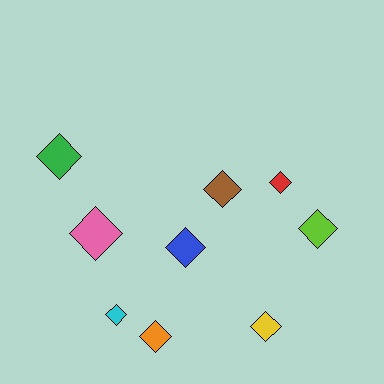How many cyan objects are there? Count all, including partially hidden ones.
There is 1 cyan object.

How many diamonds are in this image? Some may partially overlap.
There are 9 diamonds.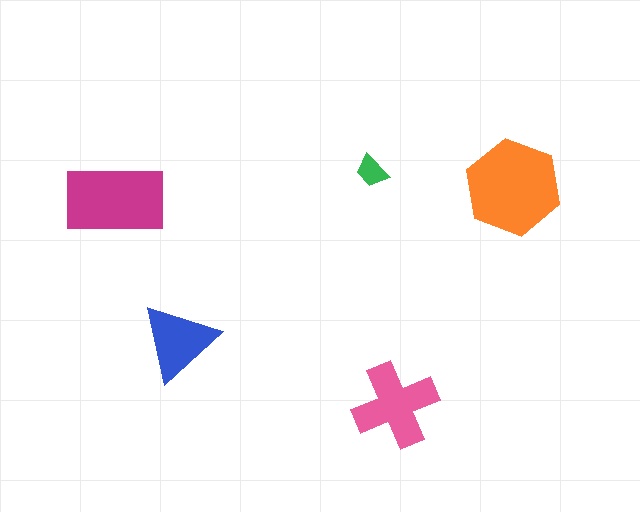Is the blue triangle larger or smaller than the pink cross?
Smaller.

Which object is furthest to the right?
The orange hexagon is rightmost.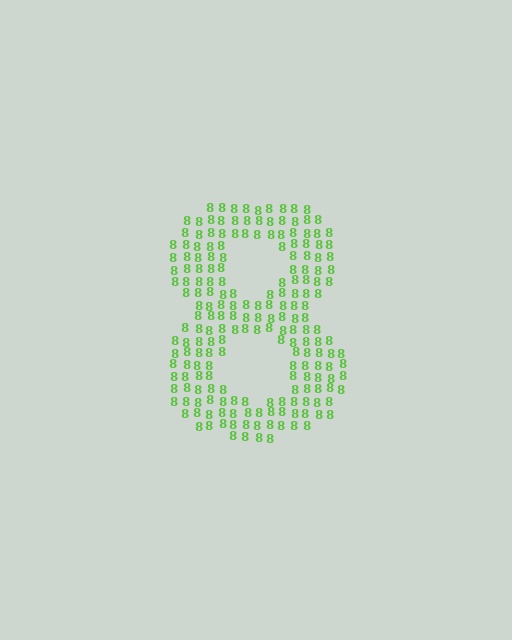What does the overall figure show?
The overall figure shows the digit 8.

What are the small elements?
The small elements are digit 8's.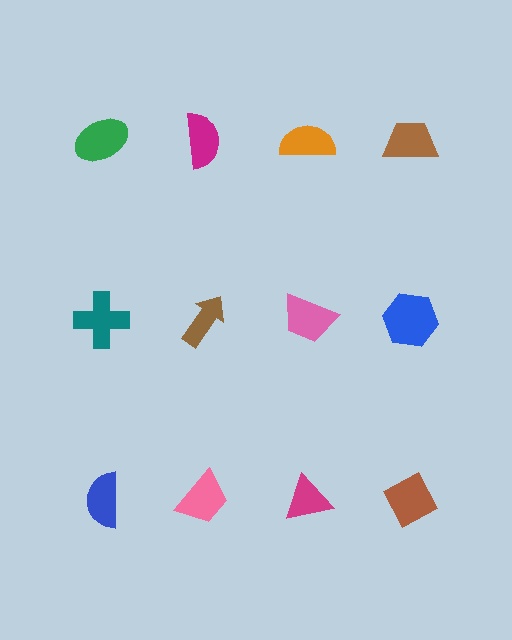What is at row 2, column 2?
A brown arrow.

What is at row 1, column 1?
A green ellipse.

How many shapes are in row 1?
4 shapes.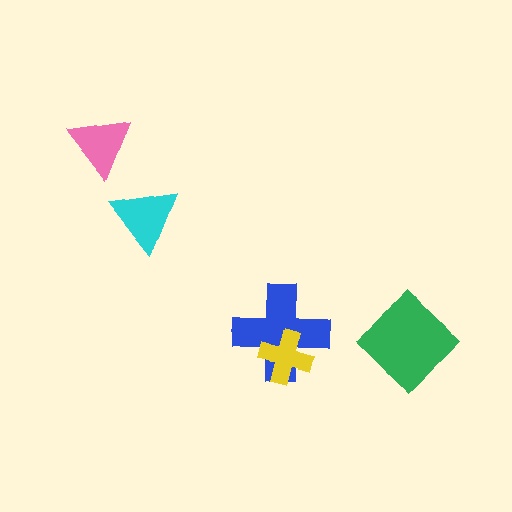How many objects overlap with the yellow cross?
1 object overlaps with the yellow cross.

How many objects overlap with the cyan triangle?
0 objects overlap with the cyan triangle.